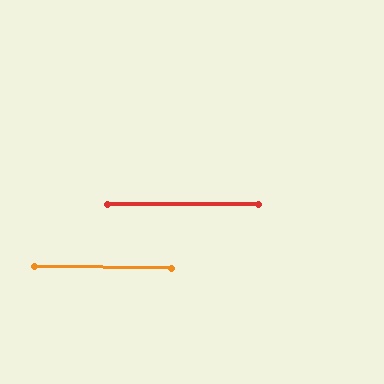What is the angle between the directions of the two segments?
Approximately 1 degree.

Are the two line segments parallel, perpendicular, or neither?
Parallel — their directions differ by only 1.1°.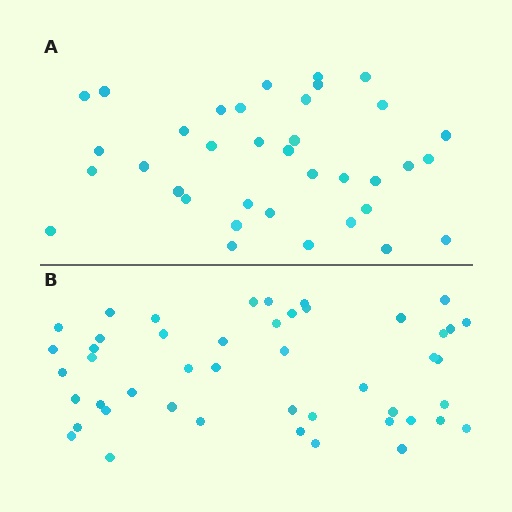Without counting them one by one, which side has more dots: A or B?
Region B (the bottom region) has more dots.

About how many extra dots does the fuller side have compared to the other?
Region B has roughly 12 or so more dots than region A.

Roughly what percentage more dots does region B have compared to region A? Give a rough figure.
About 30% more.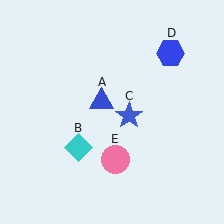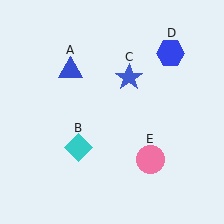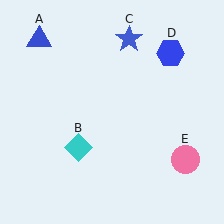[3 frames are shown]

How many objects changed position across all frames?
3 objects changed position: blue triangle (object A), blue star (object C), pink circle (object E).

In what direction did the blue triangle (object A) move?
The blue triangle (object A) moved up and to the left.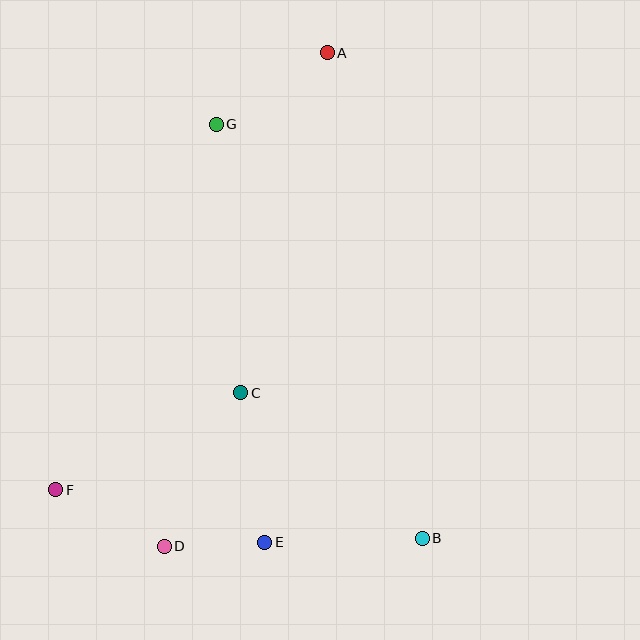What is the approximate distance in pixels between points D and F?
The distance between D and F is approximately 122 pixels.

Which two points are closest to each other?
Points D and E are closest to each other.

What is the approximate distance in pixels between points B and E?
The distance between B and E is approximately 158 pixels.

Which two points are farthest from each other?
Points A and D are farthest from each other.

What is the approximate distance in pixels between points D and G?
The distance between D and G is approximately 425 pixels.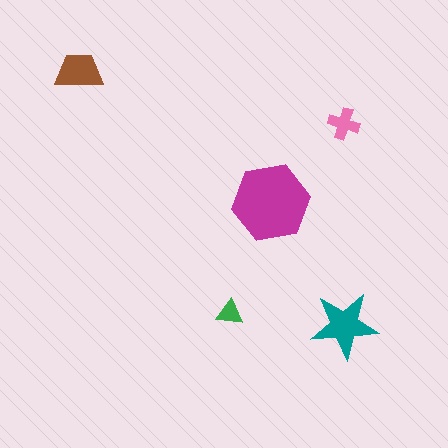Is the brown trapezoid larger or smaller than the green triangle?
Larger.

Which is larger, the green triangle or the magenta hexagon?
The magenta hexagon.